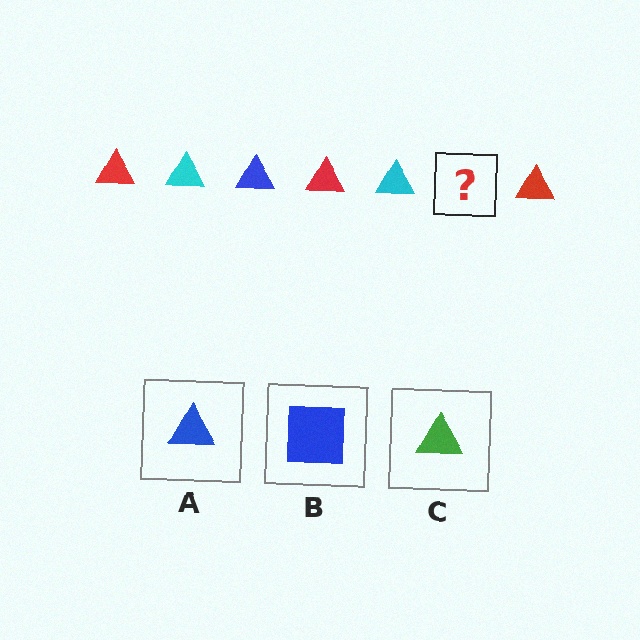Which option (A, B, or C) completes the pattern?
A.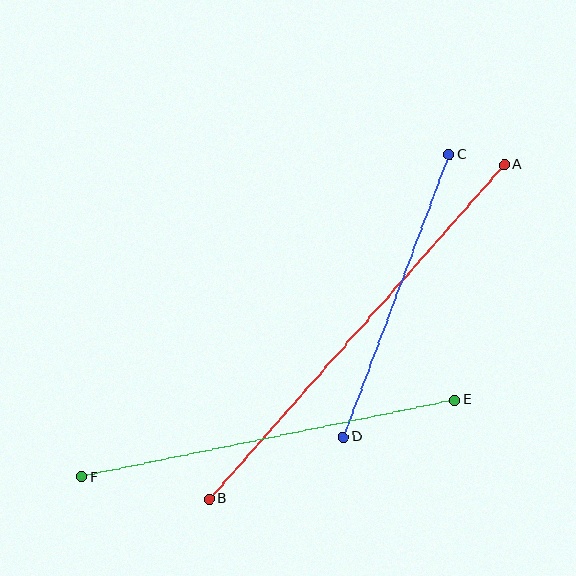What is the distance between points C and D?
The distance is approximately 302 pixels.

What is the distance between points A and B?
The distance is approximately 446 pixels.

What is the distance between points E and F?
The distance is approximately 381 pixels.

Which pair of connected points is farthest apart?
Points A and B are farthest apart.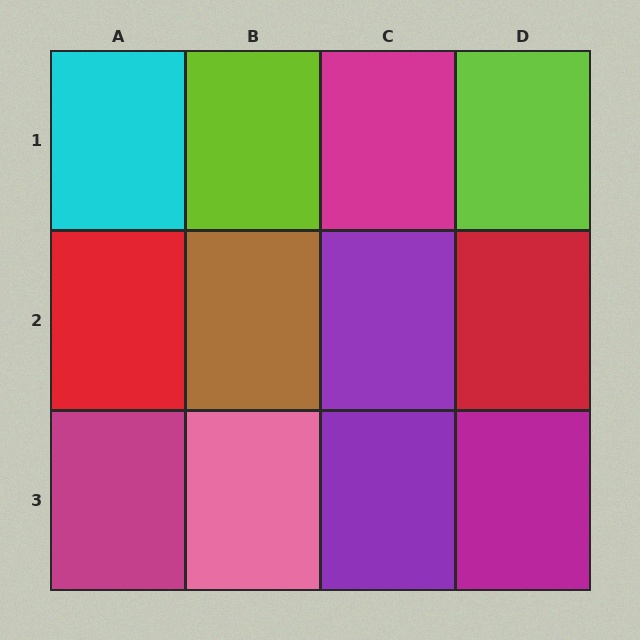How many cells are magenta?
3 cells are magenta.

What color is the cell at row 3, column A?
Magenta.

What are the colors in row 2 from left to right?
Red, brown, purple, red.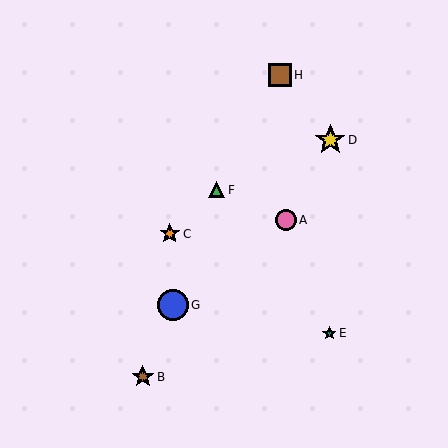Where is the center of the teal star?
The center of the teal star is at (329, 333).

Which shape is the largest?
The blue circle (labeled G) is the largest.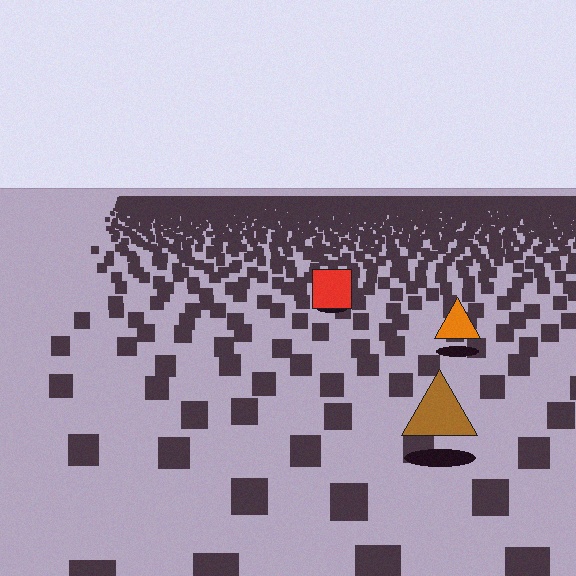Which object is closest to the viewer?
The brown triangle is closest. The texture marks near it are larger and more spread out.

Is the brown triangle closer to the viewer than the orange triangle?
Yes. The brown triangle is closer — you can tell from the texture gradient: the ground texture is coarser near it.